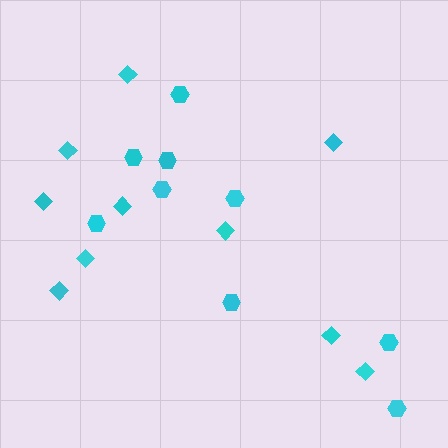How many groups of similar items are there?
There are 2 groups: one group of hexagons (9) and one group of diamonds (10).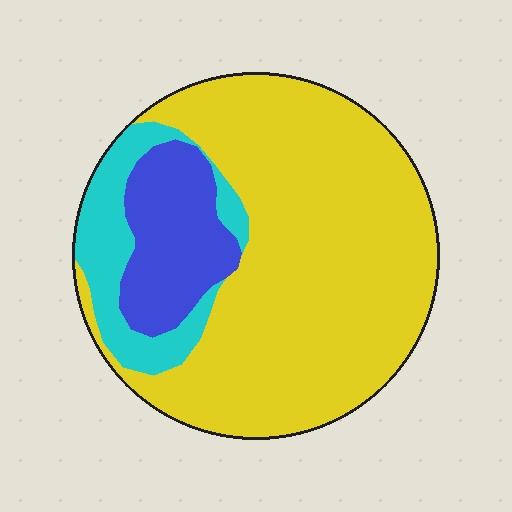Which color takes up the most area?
Yellow, at roughly 70%.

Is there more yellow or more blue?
Yellow.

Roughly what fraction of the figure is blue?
Blue covers around 15% of the figure.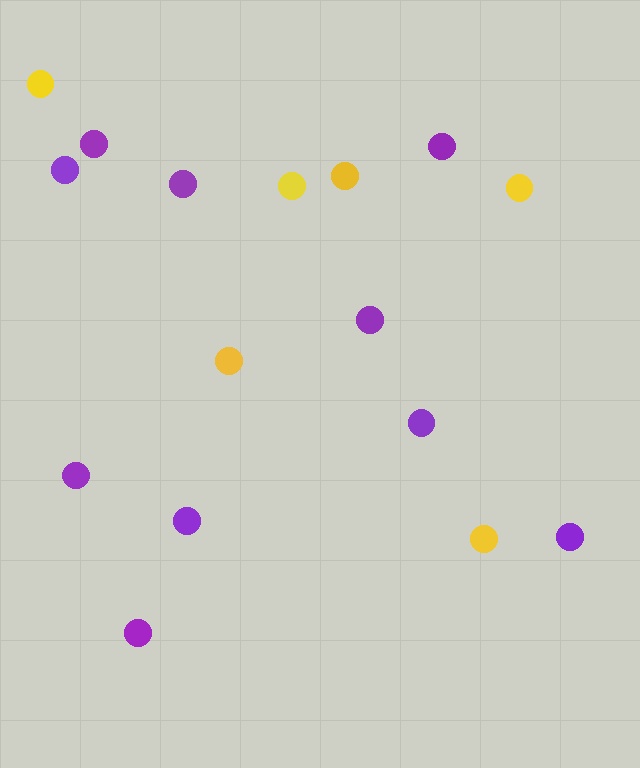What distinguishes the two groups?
There are 2 groups: one group of yellow circles (6) and one group of purple circles (10).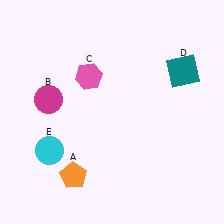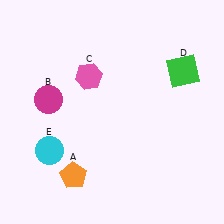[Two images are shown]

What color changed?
The square (D) changed from teal in Image 1 to green in Image 2.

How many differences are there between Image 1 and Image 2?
There is 1 difference between the two images.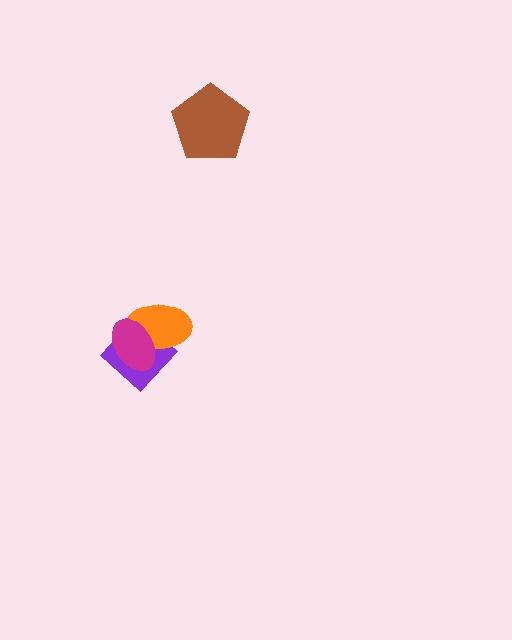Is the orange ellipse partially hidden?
Yes, it is partially covered by another shape.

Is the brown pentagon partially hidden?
No, no other shape covers it.